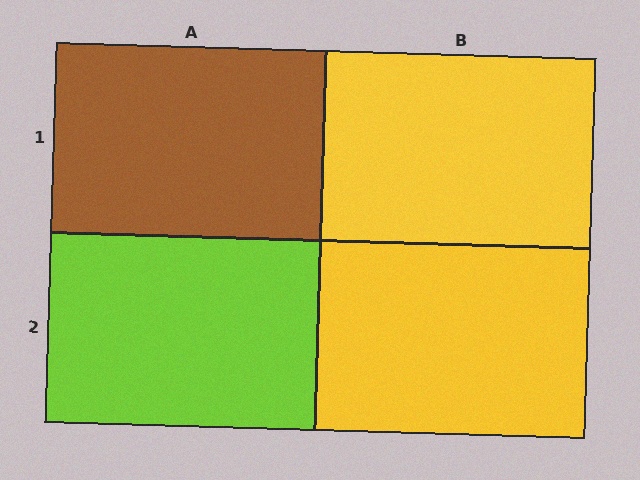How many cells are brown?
1 cell is brown.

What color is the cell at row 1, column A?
Brown.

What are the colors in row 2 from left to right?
Lime, yellow.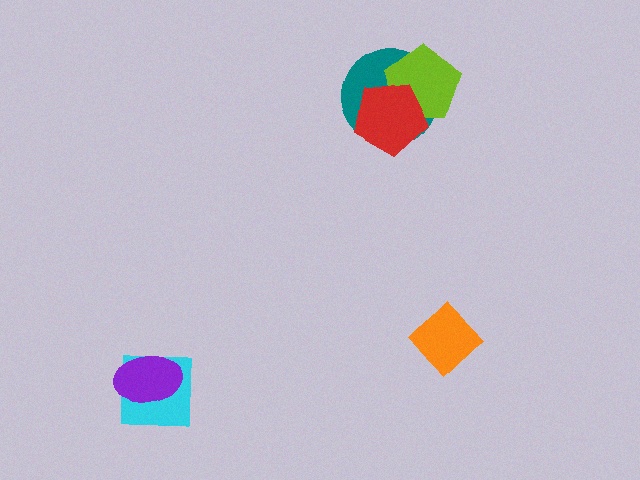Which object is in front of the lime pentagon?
The red pentagon is in front of the lime pentagon.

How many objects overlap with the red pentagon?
2 objects overlap with the red pentagon.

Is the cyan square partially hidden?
Yes, it is partially covered by another shape.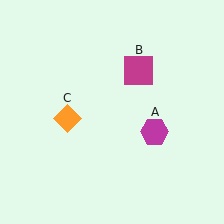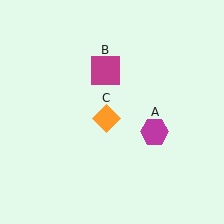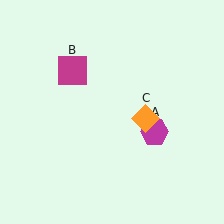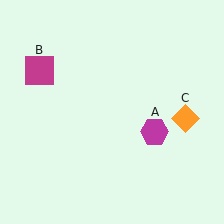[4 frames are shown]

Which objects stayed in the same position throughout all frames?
Magenta hexagon (object A) remained stationary.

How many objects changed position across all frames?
2 objects changed position: magenta square (object B), orange diamond (object C).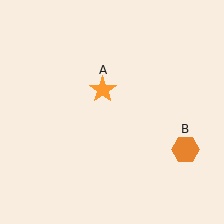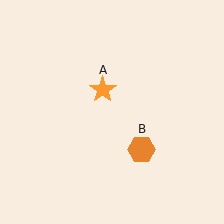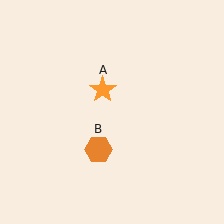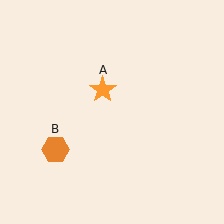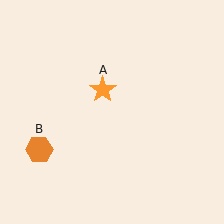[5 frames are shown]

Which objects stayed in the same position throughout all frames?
Orange star (object A) remained stationary.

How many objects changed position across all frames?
1 object changed position: orange hexagon (object B).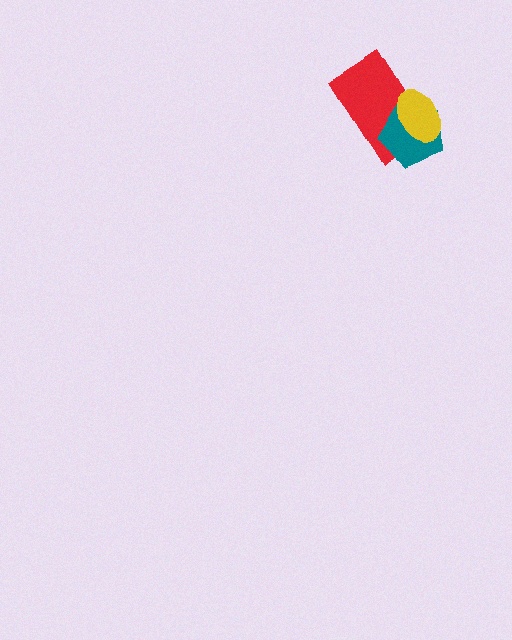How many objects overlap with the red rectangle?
2 objects overlap with the red rectangle.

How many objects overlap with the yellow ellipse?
2 objects overlap with the yellow ellipse.